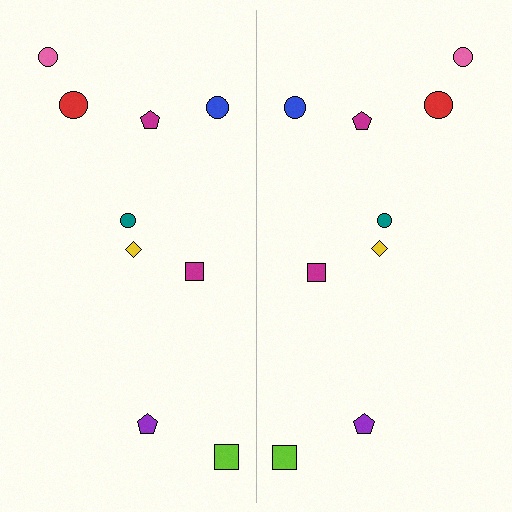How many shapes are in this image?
There are 18 shapes in this image.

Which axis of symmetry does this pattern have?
The pattern has a vertical axis of symmetry running through the center of the image.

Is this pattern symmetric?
Yes, this pattern has bilateral (reflection) symmetry.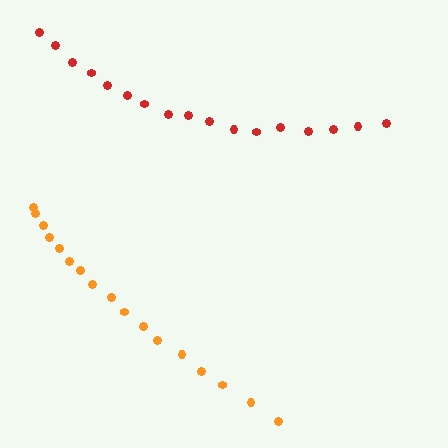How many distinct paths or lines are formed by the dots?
There are 2 distinct paths.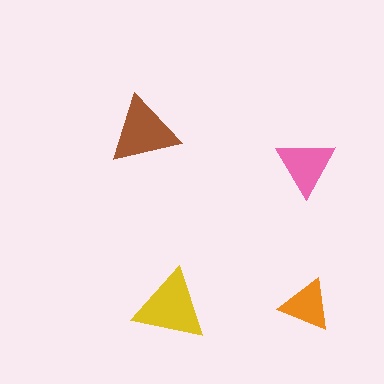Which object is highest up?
The brown triangle is topmost.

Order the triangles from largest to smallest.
the yellow one, the brown one, the pink one, the orange one.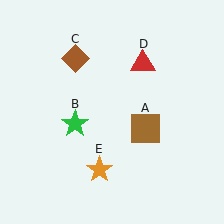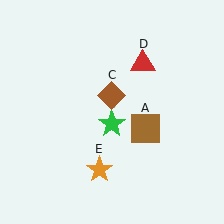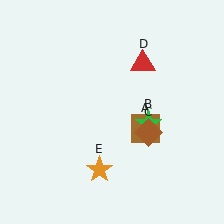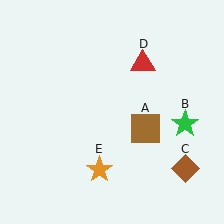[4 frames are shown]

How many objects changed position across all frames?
2 objects changed position: green star (object B), brown diamond (object C).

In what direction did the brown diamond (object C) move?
The brown diamond (object C) moved down and to the right.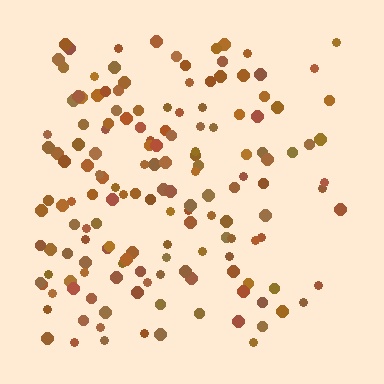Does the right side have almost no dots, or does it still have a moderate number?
Still a moderate number, just noticeably fewer than the left.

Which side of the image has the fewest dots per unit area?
The right.